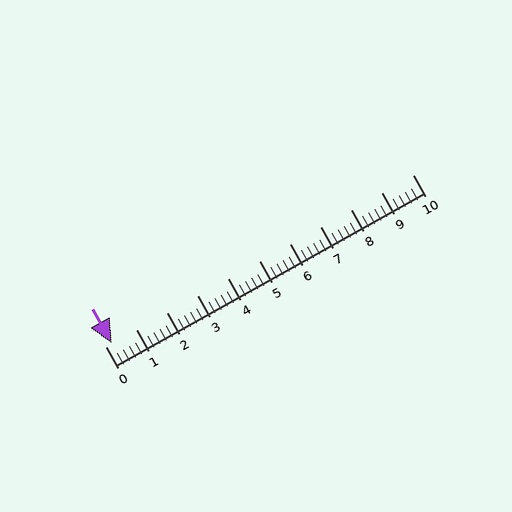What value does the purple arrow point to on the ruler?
The purple arrow points to approximately 0.2.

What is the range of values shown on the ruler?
The ruler shows values from 0 to 10.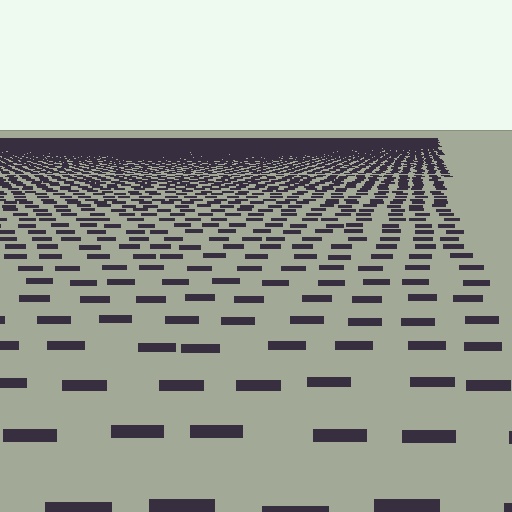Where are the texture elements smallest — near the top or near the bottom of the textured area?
Near the top.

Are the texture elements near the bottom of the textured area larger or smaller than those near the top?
Larger. Near the bottom, elements are closer to the viewer and appear at a bigger on-screen size.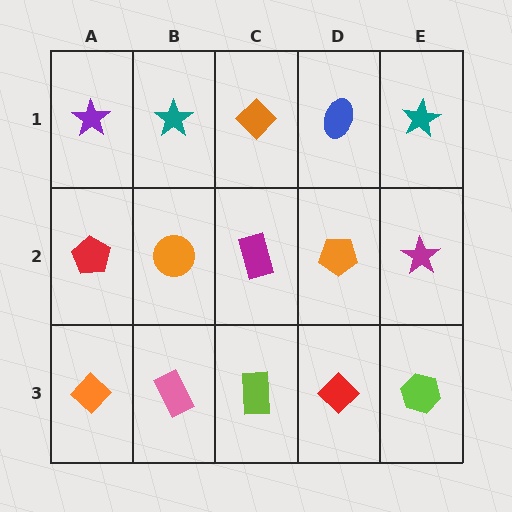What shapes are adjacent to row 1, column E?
A magenta star (row 2, column E), a blue ellipse (row 1, column D).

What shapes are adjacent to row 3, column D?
An orange pentagon (row 2, column D), a lime rectangle (row 3, column C), a lime hexagon (row 3, column E).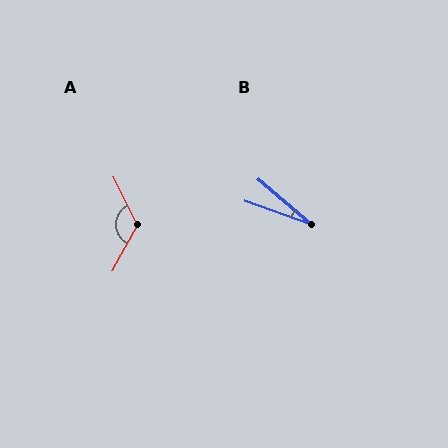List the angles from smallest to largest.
B (22°), A (124°).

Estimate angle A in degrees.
Approximately 124 degrees.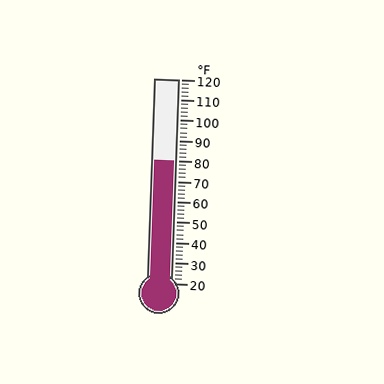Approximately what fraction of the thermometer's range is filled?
The thermometer is filled to approximately 60% of its range.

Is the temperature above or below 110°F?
The temperature is below 110°F.